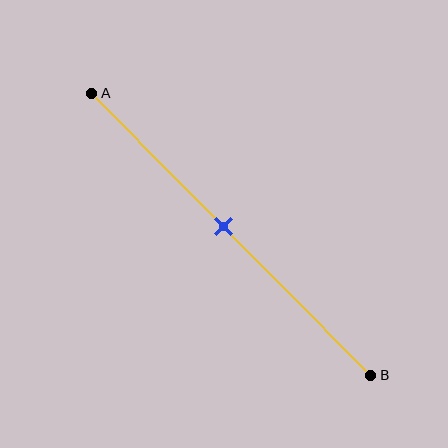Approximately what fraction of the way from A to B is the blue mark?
The blue mark is approximately 45% of the way from A to B.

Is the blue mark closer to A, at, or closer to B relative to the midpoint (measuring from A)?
The blue mark is approximately at the midpoint of segment AB.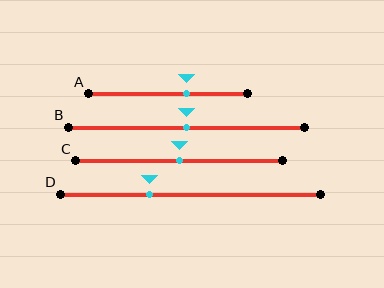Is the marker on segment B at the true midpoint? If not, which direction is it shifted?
Yes, the marker on segment B is at the true midpoint.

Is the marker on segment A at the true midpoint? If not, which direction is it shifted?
No, the marker on segment A is shifted to the right by about 12% of the segment length.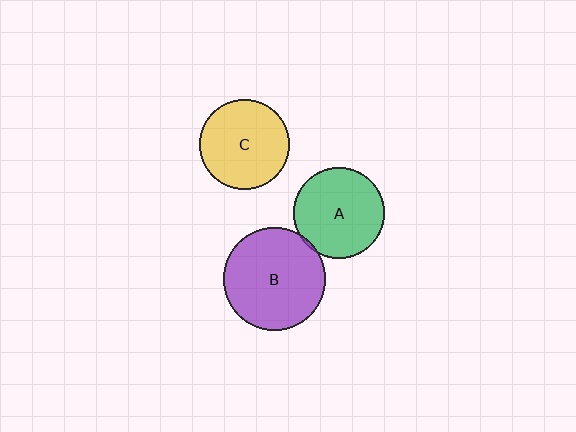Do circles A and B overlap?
Yes.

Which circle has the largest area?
Circle B (purple).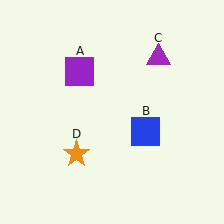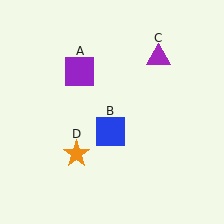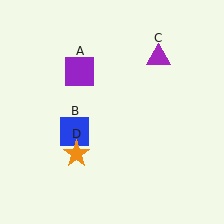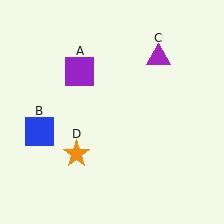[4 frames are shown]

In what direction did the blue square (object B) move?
The blue square (object B) moved left.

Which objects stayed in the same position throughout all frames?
Purple square (object A) and purple triangle (object C) and orange star (object D) remained stationary.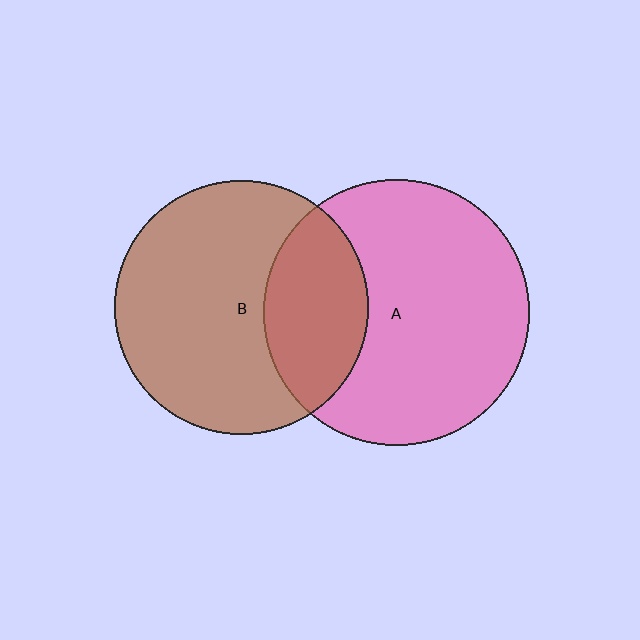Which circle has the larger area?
Circle A (pink).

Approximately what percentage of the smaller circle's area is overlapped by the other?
Approximately 30%.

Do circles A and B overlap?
Yes.